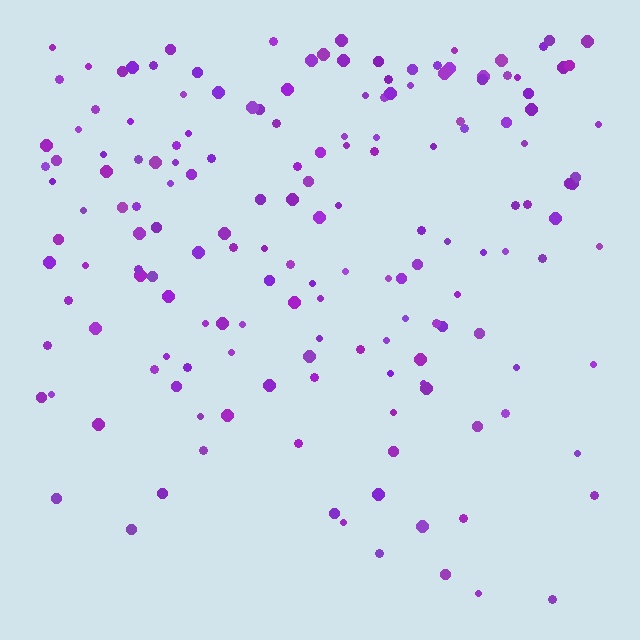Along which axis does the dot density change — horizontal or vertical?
Vertical.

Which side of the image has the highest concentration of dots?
The top.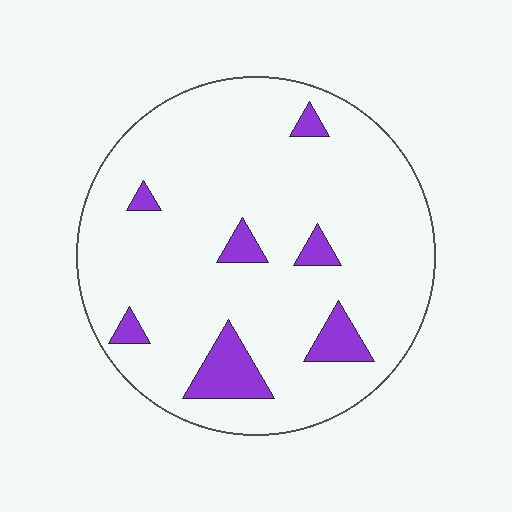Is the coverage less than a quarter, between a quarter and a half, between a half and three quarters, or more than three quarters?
Less than a quarter.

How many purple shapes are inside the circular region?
7.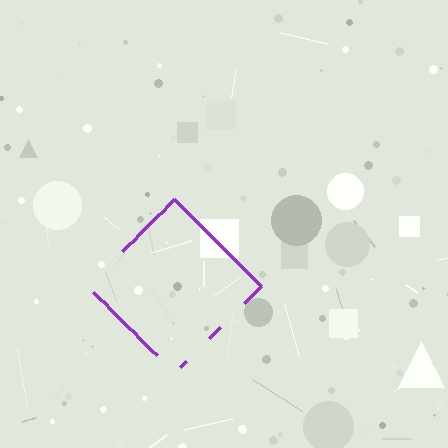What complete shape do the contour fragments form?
The contour fragments form a diamond.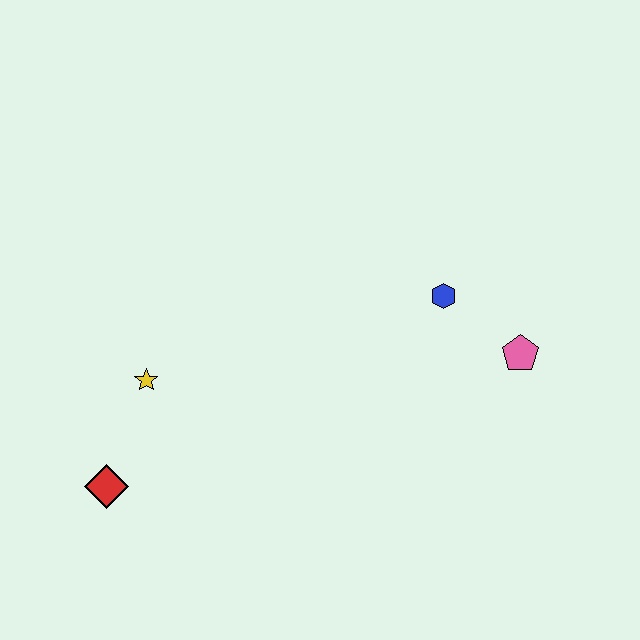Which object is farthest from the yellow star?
The pink pentagon is farthest from the yellow star.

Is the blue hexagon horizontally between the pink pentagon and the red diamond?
Yes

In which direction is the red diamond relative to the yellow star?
The red diamond is below the yellow star.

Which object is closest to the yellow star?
The red diamond is closest to the yellow star.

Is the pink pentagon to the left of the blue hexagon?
No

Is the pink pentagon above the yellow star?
Yes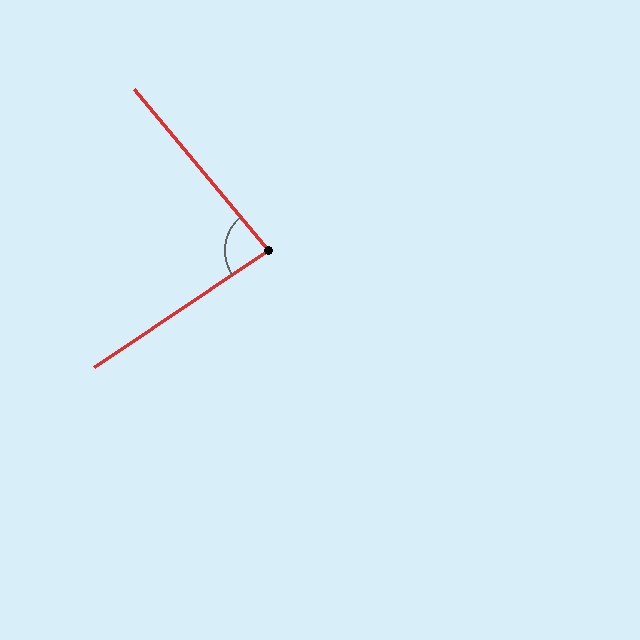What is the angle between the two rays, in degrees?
Approximately 84 degrees.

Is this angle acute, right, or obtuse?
It is acute.